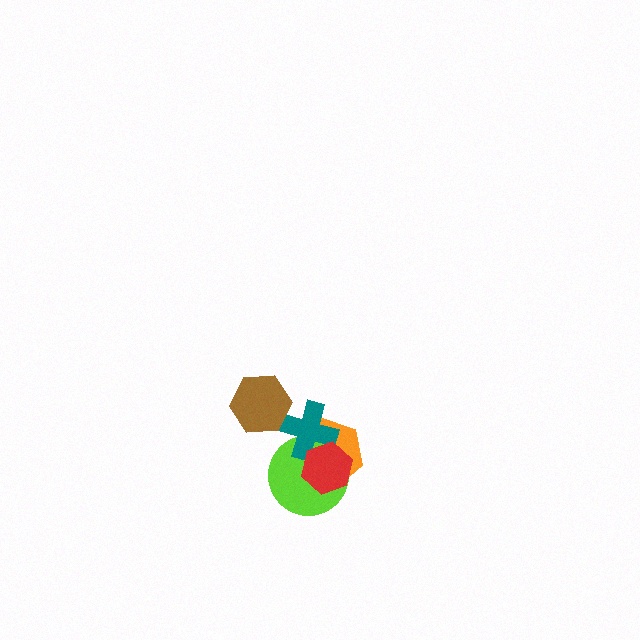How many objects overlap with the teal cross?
4 objects overlap with the teal cross.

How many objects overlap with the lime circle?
3 objects overlap with the lime circle.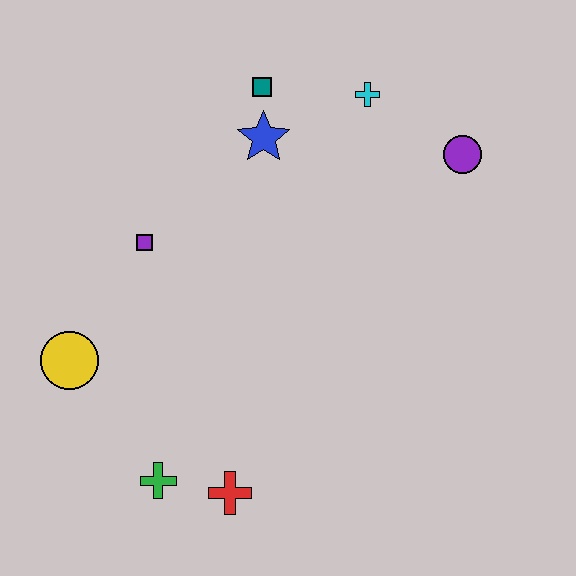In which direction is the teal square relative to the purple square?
The teal square is above the purple square.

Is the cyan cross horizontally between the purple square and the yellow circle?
No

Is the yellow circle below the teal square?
Yes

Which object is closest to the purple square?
The yellow circle is closest to the purple square.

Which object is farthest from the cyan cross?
The green cross is farthest from the cyan cross.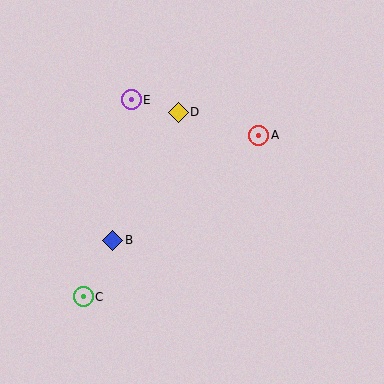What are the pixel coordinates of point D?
Point D is at (178, 112).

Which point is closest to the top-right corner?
Point A is closest to the top-right corner.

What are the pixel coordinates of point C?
Point C is at (83, 297).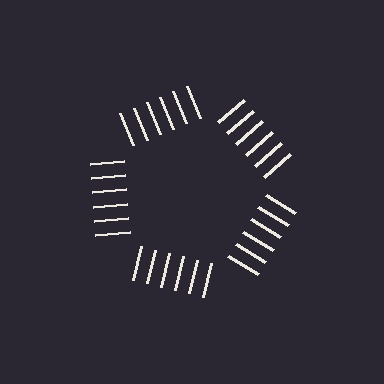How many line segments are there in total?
30 — 6 along each of the 5 edges.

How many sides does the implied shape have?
5 sides — the line-ends trace a pentagon.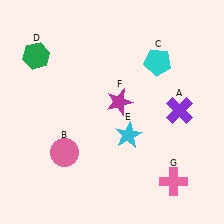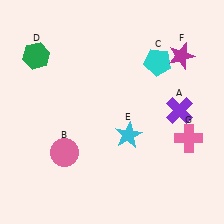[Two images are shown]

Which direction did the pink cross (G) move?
The pink cross (G) moved up.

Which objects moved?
The objects that moved are: the magenta star (F), the pink cross (G).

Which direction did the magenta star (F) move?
The magenta star (F) moved right.